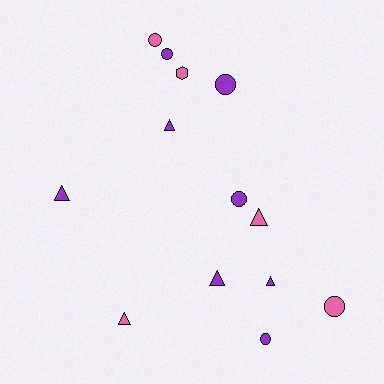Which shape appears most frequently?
Circle, with 6 objects.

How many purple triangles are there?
There are 4 purple triangles.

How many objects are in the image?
There are 13 objects.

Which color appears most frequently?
Purple, with 8 objects.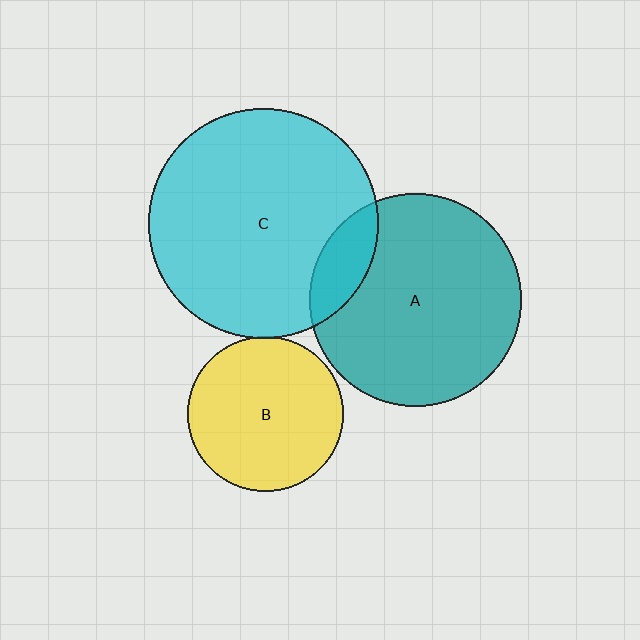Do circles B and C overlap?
Yes.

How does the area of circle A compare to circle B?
Approximately 1.9 times.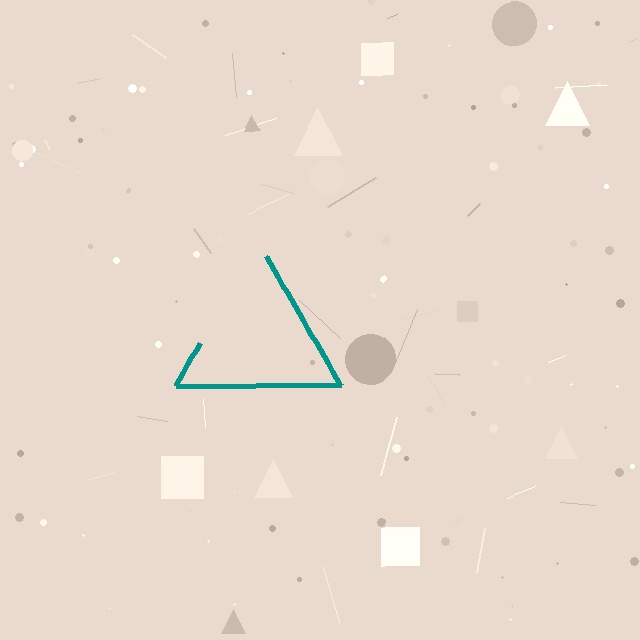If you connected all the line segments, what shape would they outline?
They would outline a triangle.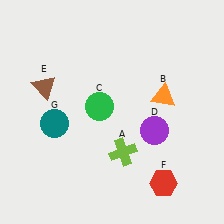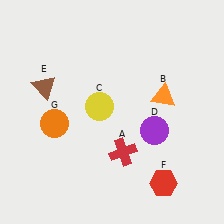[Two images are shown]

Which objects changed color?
A changed from lime to red. C changed from green to yellow. G changed from teal to orange.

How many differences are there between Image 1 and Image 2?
There are 3 differences between the two images.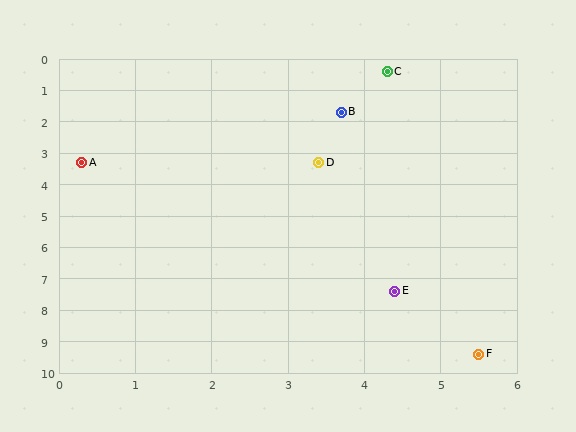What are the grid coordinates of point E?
Point E is at approximately (4.4, 7.4).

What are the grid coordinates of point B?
Point B is at approximately (3.7, 1.7).